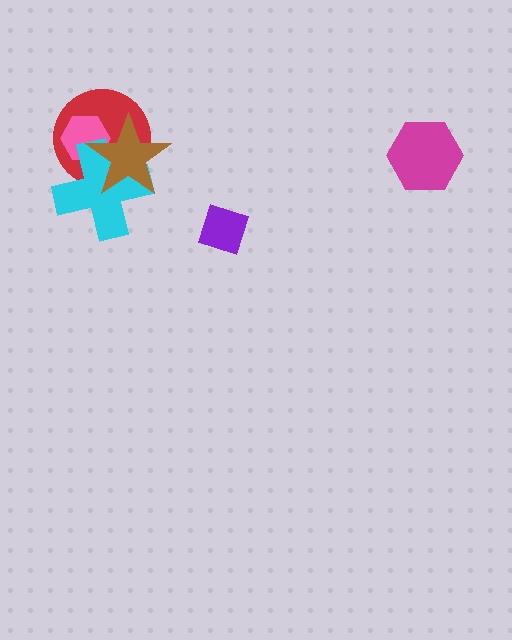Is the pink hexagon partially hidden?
Yes, it is partially covered by another shape.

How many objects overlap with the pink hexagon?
3 objects overlap with the pink hexagon.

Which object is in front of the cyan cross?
The brown star is in front of the cyan cross.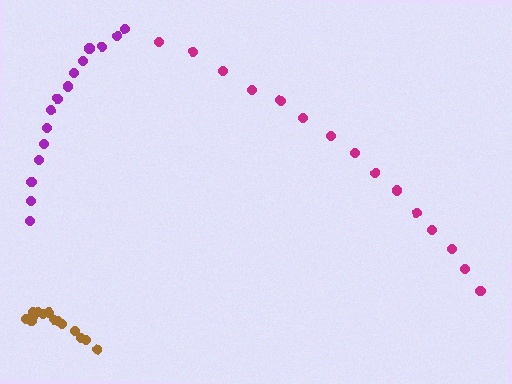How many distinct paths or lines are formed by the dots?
There are 3 distinct paths.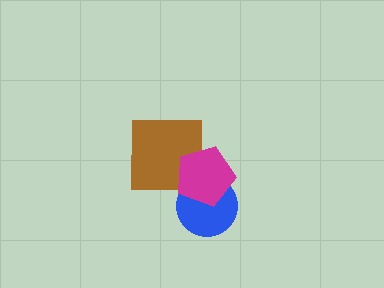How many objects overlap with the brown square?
2 objects overlap with the brown square.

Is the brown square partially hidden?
Yes, it is partially covered by another shape.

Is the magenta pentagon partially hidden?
No, no other shape covers it.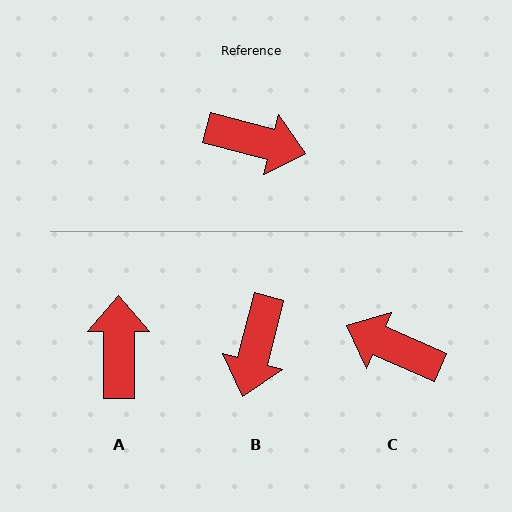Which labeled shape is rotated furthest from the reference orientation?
C, about 171 degrees away.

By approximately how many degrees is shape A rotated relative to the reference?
Approximately 105 degrees counter-clockwise.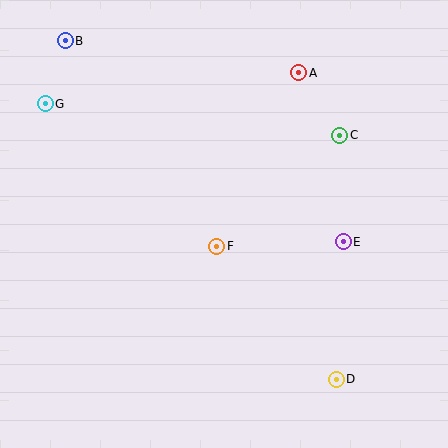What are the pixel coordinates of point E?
Point E is at (343, 242).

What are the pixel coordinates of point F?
Point F is at (217, 246).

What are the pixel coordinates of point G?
Point G is at (45, 104).